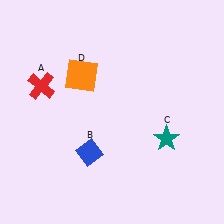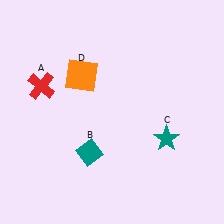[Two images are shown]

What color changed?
The diamond (B) changed from blue in Image 1 to teal in Image 2.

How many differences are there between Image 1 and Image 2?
There is 1 difference between the two images.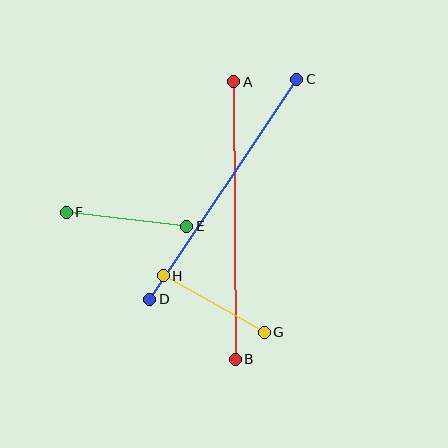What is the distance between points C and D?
The distance is approximately 264 pixels.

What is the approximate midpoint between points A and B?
The midpoint is at approximately (234, 220) pixels.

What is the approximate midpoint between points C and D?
The midpoint is at approximately (223, 189) pixels.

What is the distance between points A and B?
The distance is approximately 278 pixels.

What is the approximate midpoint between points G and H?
The midpoint is at approximately (214, 304) pixels.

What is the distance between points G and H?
The distance is approximately 116 pixels.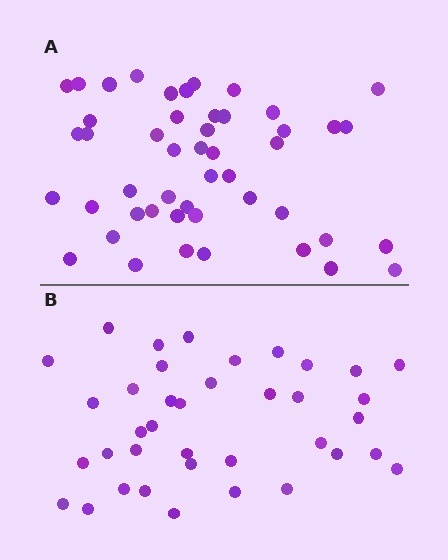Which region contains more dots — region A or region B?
Region A (the top region) has more dots.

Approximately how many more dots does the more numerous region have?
Region A has roughly 10 or so more dots than region B.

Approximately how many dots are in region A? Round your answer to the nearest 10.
About 50 dots. (The exact count is 48, which rounds to 50.)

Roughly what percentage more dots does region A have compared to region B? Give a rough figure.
About 25% more.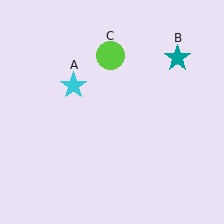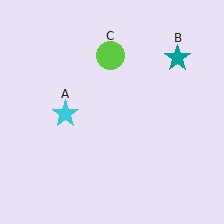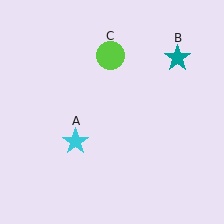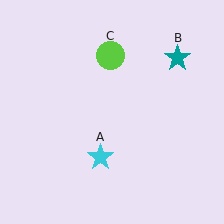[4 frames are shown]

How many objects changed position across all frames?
1 object changed position: cyan star (object A).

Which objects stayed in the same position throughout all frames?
Teal star (object B) and lime circle (object C) remained stationary.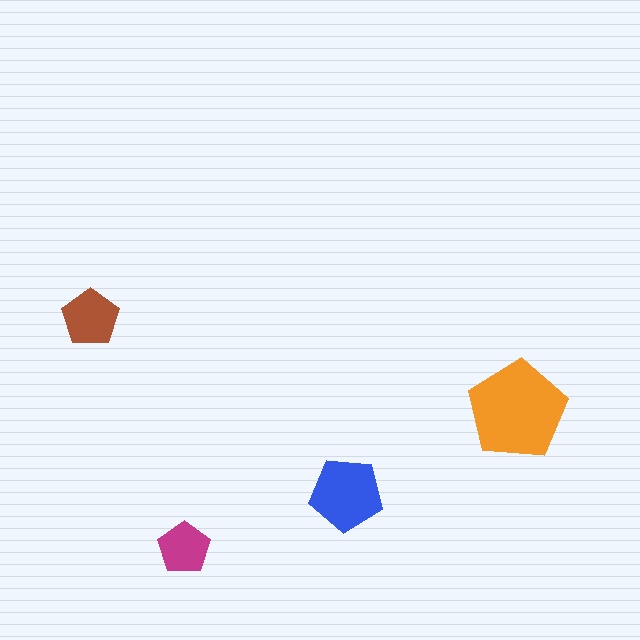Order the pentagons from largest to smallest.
the orange one, the blue one, the brown one, the magenta one.